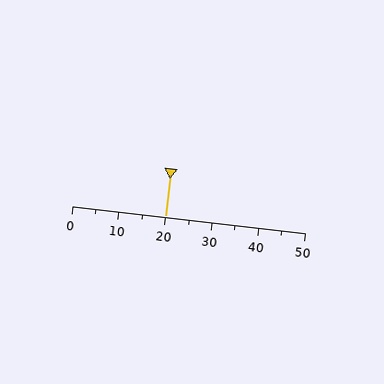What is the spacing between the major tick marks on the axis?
The major ticks are spaced 10 apart.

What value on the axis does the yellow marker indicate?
The marker indicates approximately 20.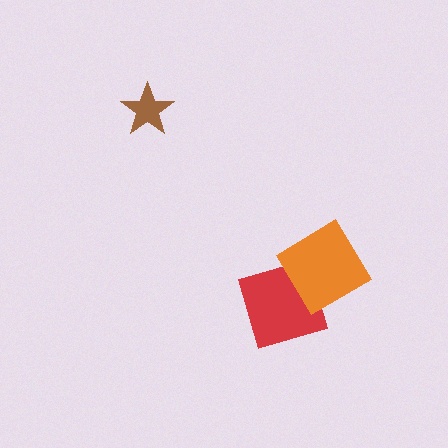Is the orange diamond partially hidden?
No, no other shape covers it.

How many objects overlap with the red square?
1 object overlaps with the red square.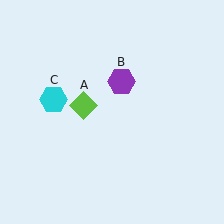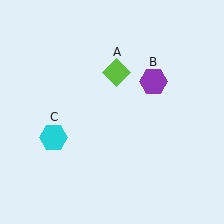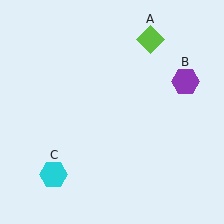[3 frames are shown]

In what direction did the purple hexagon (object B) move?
The purple hexagon (object B) moved right.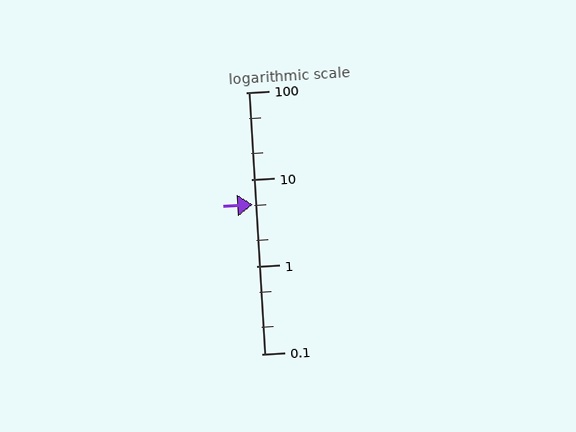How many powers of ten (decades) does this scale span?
The scale spans 3 decades, from 0.1 to 100.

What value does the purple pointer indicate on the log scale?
The pointer indicates approximately 5.2.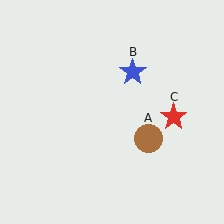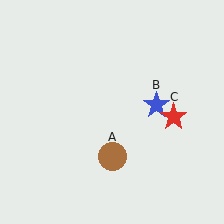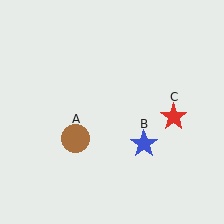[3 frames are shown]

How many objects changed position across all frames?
2 objects changed position: brown circle (object A), blue star (object B).